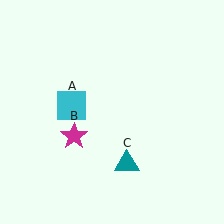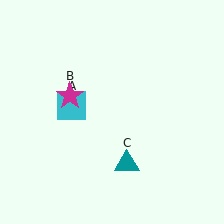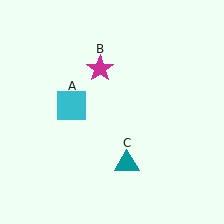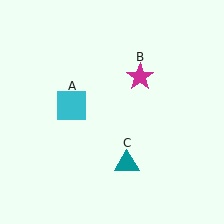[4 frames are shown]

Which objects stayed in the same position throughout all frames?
Cyan square (object A) and teal triangle (object C) remained stationary.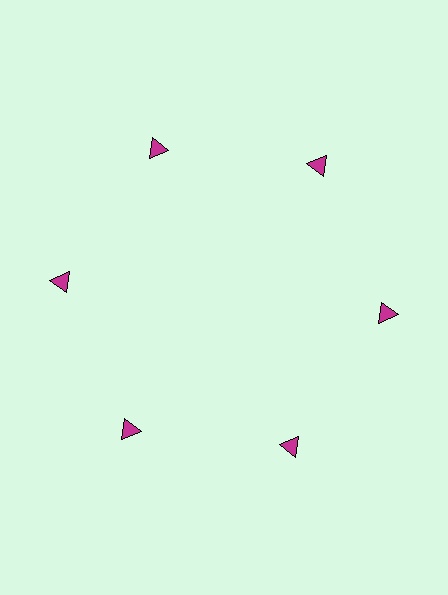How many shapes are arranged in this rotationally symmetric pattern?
There are 6 shapes, arranged in 6 groups of 1.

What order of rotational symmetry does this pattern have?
This pattern has 6-fold rotational symmetry.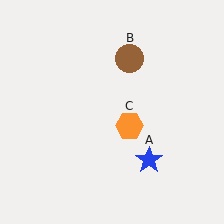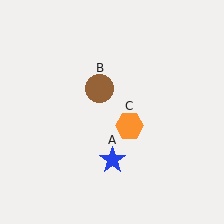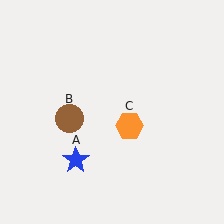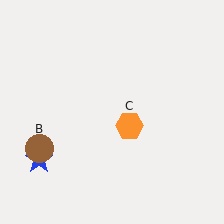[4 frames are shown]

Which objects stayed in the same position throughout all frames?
Orange hexagon (object C) remained stationary.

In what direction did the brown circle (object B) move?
The brown circle (object B) moved down and to the left.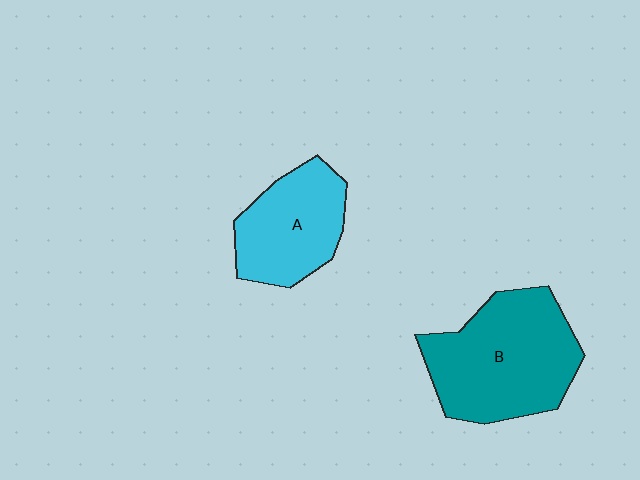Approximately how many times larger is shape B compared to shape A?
Approximately 1.5 times.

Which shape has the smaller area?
Shape A (cyan).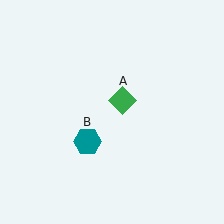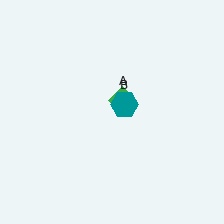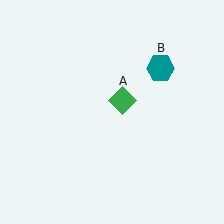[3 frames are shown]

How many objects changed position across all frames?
1 object changed position: teal hexagon (object B).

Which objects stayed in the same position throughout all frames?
Green diamond (object A) remained stationary.